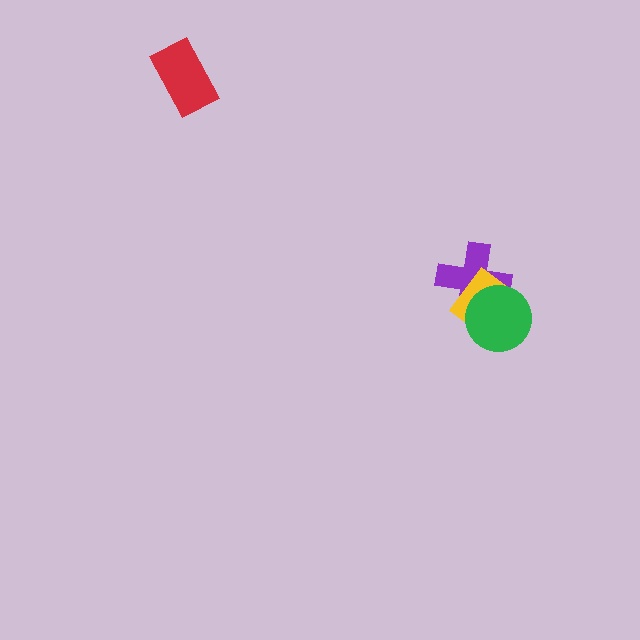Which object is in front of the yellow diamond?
The green circle is in front of the yellow diamond.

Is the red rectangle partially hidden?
No, no other shape covers it.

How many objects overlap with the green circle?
2 objects overlap with the green circle.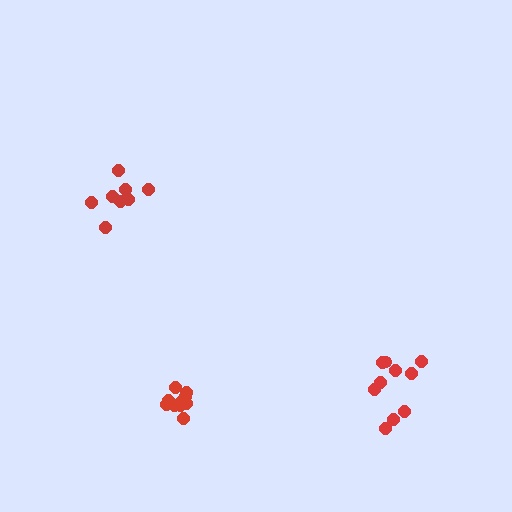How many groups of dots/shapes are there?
There are 3 groups.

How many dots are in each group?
Group 1: 8 dots, Group 2: 10 dots, Group 3: 10 dots (28 total).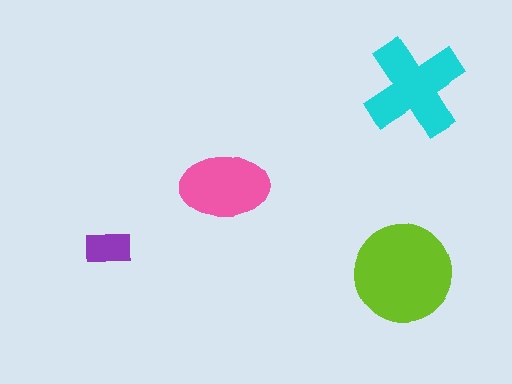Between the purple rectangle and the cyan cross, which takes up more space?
The cyan cross.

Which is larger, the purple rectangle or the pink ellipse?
The pink ellipse.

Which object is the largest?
The lime circle.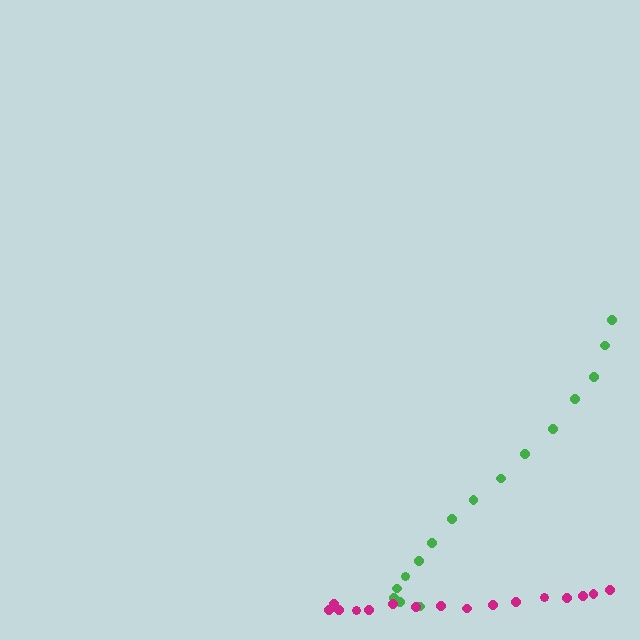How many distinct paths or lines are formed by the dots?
There are 2 distinct paths.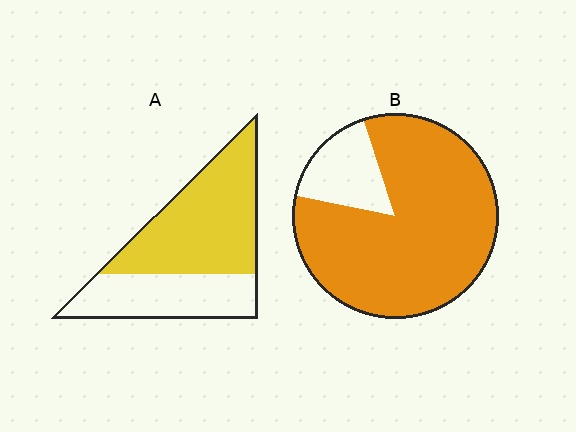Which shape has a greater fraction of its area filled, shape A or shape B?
Shape B.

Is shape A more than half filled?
Yes.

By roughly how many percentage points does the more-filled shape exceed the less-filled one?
By roughly 20 percentage points (B over A).